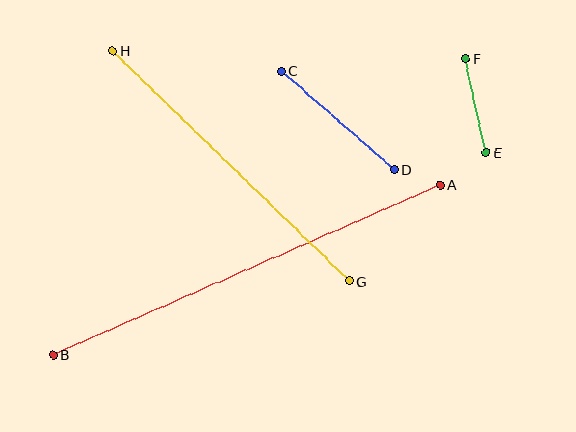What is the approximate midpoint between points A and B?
The midpoint is at approximately (247, 270) pixels.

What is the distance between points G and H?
The distance is approximately 330 pixels.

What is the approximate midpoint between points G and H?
The midpoint is at approximately (231, 166) pixels.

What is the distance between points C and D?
The distance is approximately 150 pixels.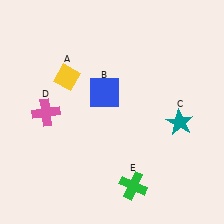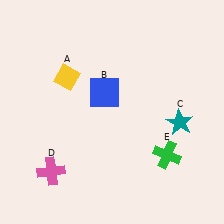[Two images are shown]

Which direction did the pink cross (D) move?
The pink cross (D) moved down.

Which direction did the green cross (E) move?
The green cross (E) moved right.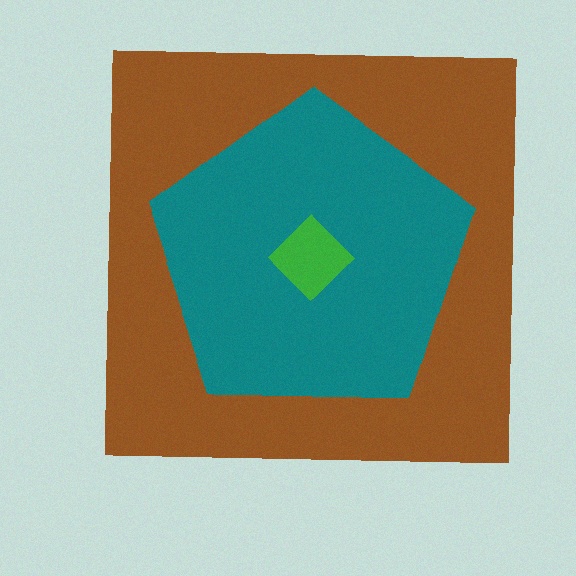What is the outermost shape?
The brown square.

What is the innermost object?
The green diamond.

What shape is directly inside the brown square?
The teal pentagon.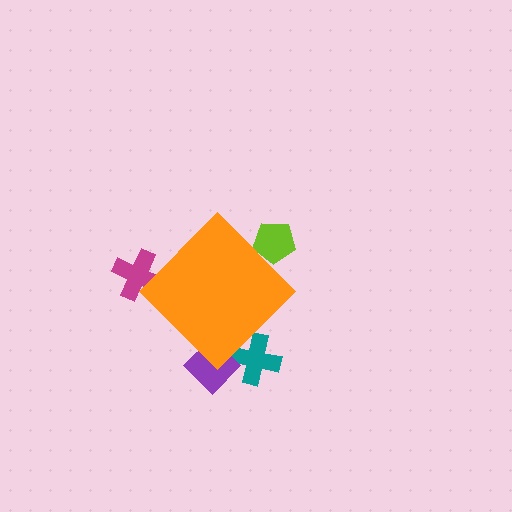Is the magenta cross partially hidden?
Yes, the magenta cross is partially hidden behind the orange diamond.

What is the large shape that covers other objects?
An orange diamond.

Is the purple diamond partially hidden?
Yes, the purple diamond is partially hidden behind the orange diamond.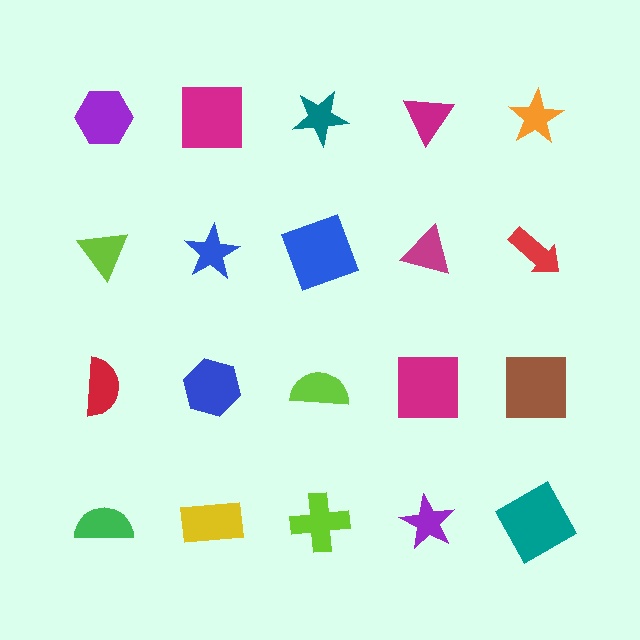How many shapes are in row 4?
5 shapes.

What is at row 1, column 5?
An orange star.